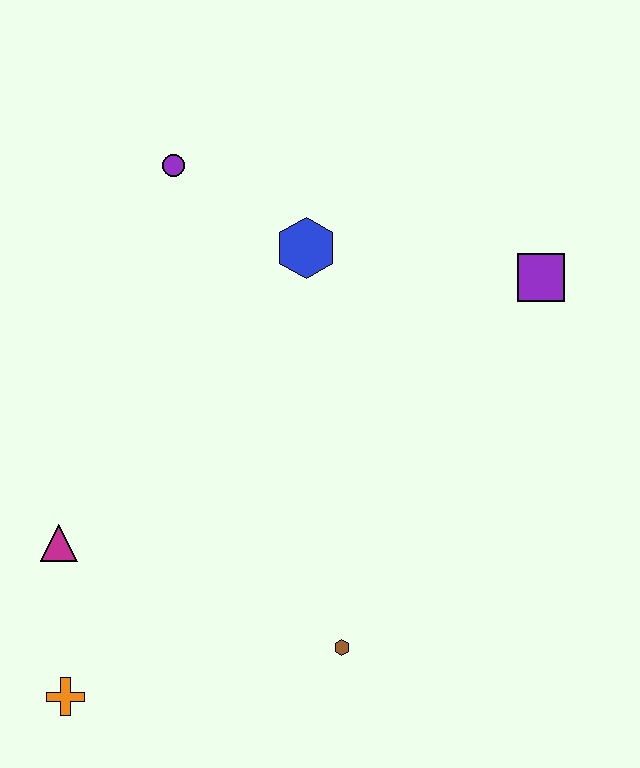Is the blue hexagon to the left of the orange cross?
No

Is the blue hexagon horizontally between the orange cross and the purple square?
Yes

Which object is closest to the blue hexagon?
The purple circle is closest to the blue hexagon.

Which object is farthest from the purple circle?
The orange cross is farthest from the purple circle.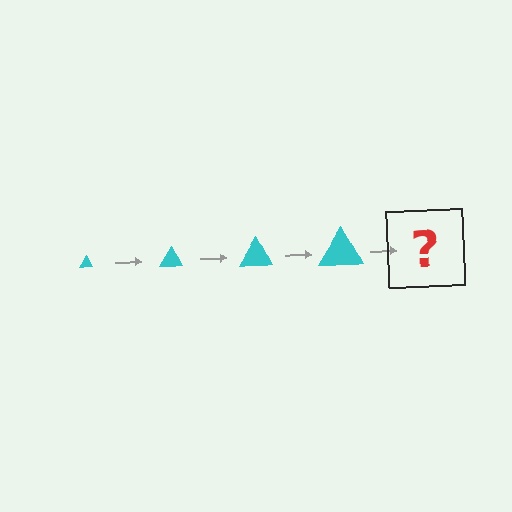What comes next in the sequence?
The next element should be a cyan triangle, larger than the previous one.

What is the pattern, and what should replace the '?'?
The pattern is that the triangle gets progressively larger each step. The '?' should be a cyan triangle, larger than the previous one.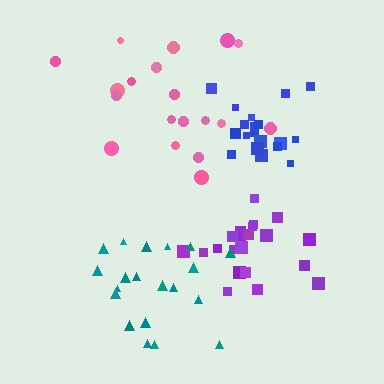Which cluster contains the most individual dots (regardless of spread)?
Purple (22).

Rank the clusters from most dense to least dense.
blue, purple, teal, pink.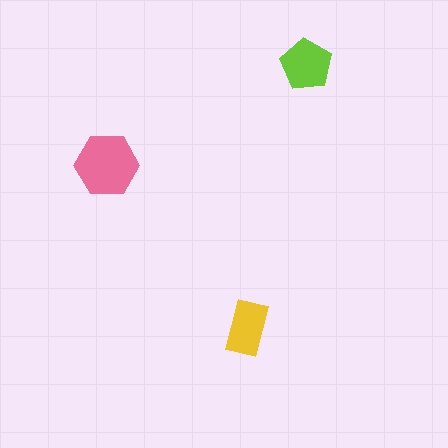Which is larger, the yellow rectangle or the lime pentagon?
The lime pentagon.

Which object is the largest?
The pink hexagon.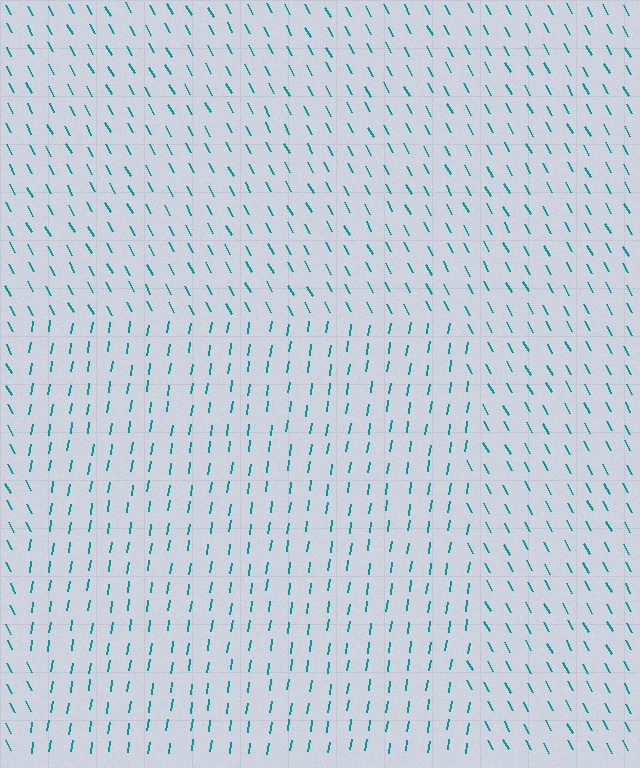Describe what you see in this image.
The image is filled with small teal line segments. A rectangle region in the image has lines oriented differently from the surrounding lines, creating a visible texture boundary.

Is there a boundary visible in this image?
Yes, there is a texture boundary formed by a change in line orientation.